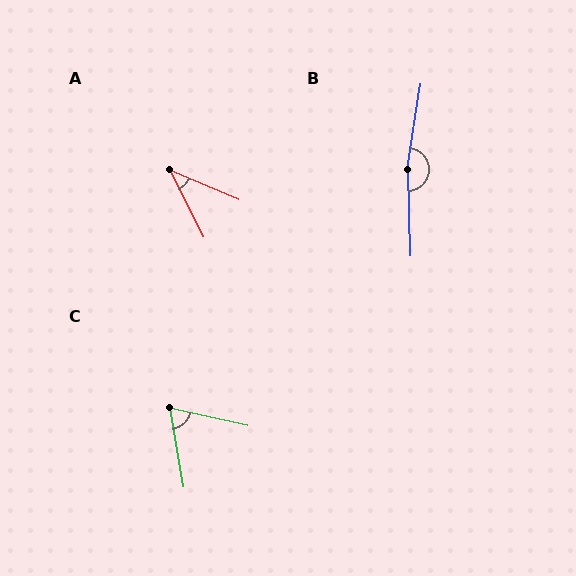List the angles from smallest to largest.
A (41°), C (68°), B (169°).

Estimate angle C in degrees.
Approximately 68 degrees.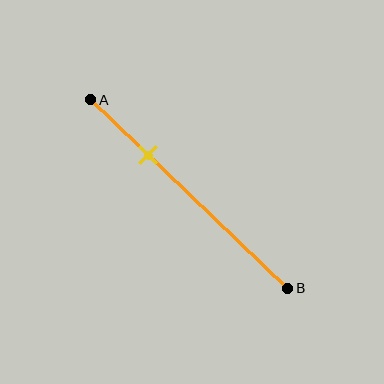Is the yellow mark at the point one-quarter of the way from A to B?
No, the mark is at about 30% from A, not at the 25% one-quarter point.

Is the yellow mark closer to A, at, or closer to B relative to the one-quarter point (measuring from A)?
The yellow mark is closer to point B than the one-quarter point of segment AB.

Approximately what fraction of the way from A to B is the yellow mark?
The yellow mark is approximately 30% of the way from A to B.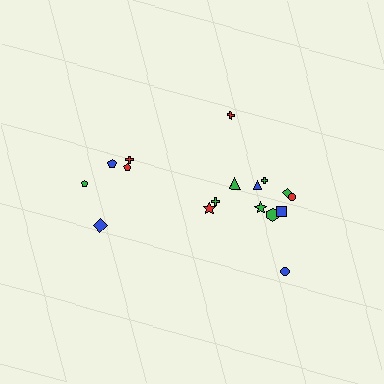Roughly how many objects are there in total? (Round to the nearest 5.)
Roughly 15 objects in total.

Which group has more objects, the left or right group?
The right group.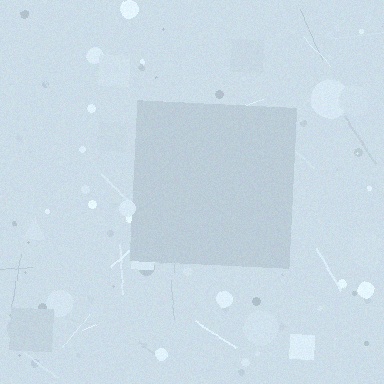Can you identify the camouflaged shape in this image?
The camouflaged shape is a square.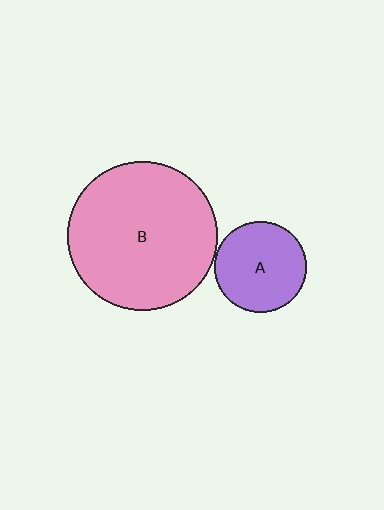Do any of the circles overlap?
No, none of the circles overlap.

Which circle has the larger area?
Circle B (pink).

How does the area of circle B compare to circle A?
Approximately 2.7 times.